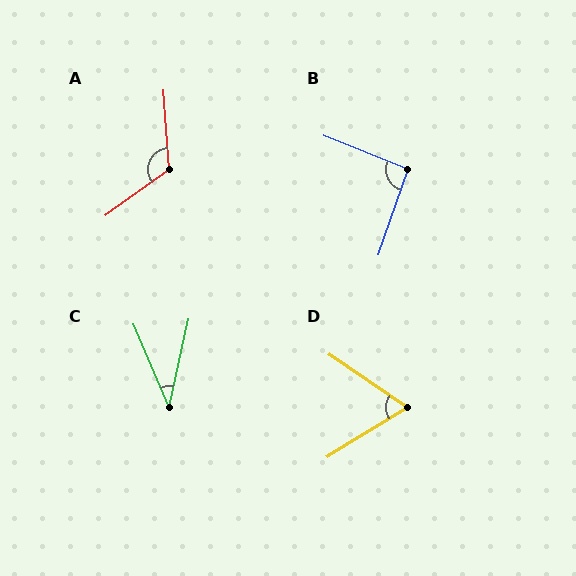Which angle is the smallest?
C, at approximately 36 degrees.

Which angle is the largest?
A, at approximately 122 degrees.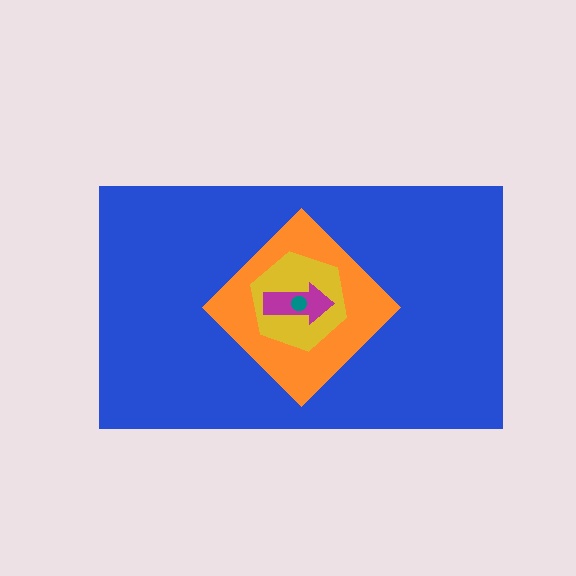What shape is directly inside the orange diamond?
The yellow hexagon.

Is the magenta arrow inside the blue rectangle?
Yes.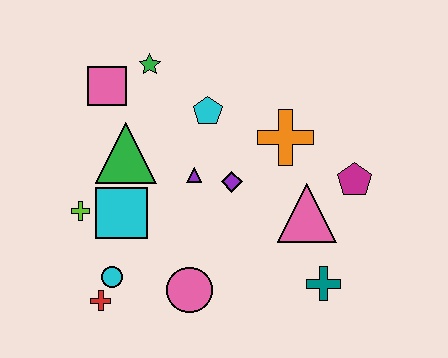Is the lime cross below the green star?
Yes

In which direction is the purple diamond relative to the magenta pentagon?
The purple diamond is to the left of the magenta pentagon.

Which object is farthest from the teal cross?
The pink square is farthest from the teal cross.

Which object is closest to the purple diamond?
The purple triangle is closest to the purple diamond.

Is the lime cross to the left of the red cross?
Yes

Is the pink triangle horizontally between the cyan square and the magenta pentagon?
Yes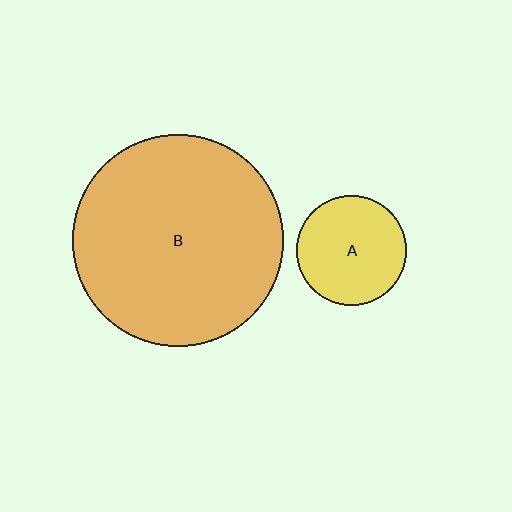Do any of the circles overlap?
No, none of the circles overlap.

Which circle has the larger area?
Circle B (orange).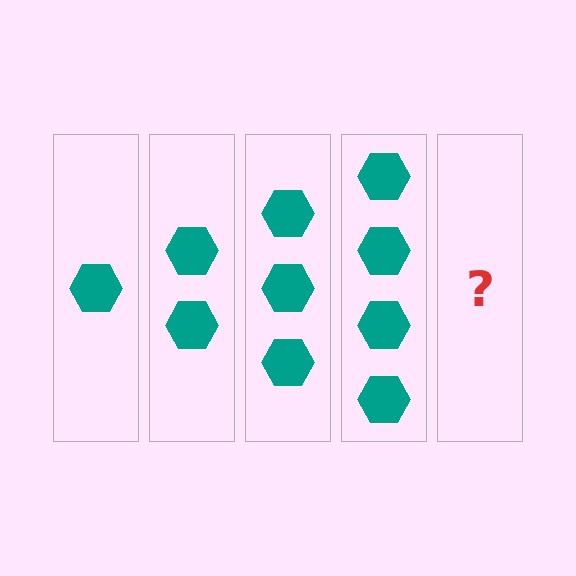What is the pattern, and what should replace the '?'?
The pattern is that each step adds one more hexagon. The '?' should be 5 hexagons.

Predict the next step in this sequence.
The next step is 5 hexagons.